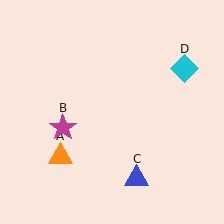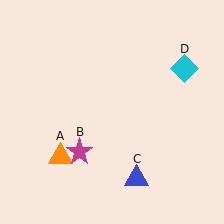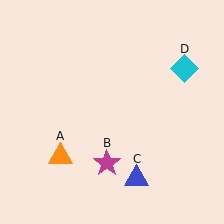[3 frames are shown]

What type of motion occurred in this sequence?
The magenta star (object B) rotated counterclockwise around the center of the scene.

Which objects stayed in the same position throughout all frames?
Orange triangle (object A) and blue triangle (object C) and cyan diamond (object D) remained stationary.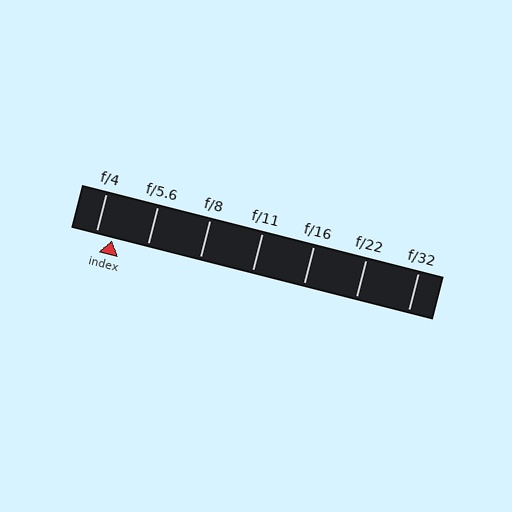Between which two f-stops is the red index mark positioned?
The index mark is between f/4 and f/5.6.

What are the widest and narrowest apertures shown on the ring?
The widest aperture shown is f/4 and the narrowest is f/32.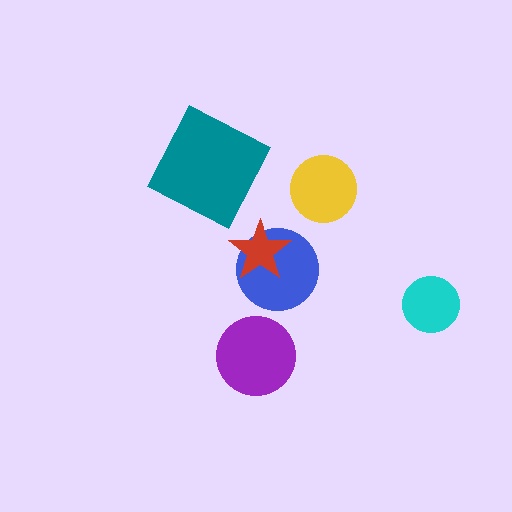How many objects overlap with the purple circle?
0 objects overlap with the purple circle.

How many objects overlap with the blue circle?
1 object overlaps with the blue circle.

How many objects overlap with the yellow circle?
0 objects overlap with the yellow circle.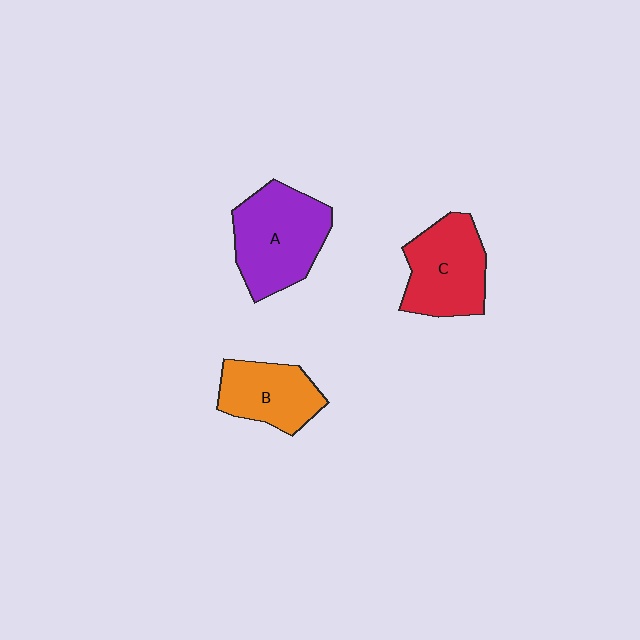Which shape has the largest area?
Shape A (purple).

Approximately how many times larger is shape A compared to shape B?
Approximately 1.4 times.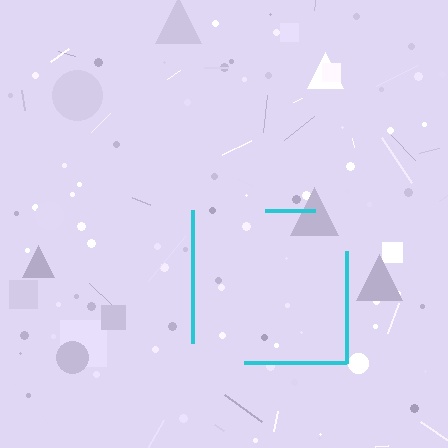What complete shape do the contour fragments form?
The contour fragments form a square.